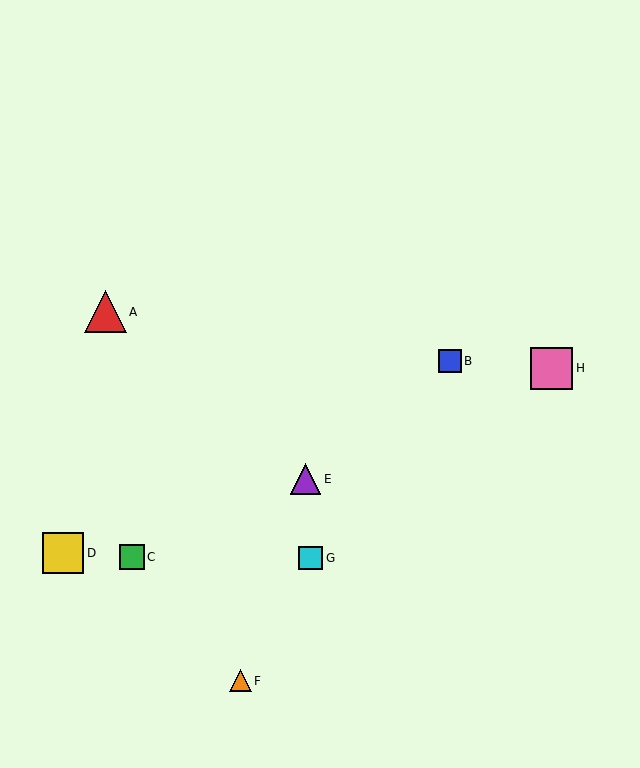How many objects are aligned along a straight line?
3 objects (C, E, H) are aligned along a straight line.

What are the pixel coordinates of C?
Object C is at (132, 557).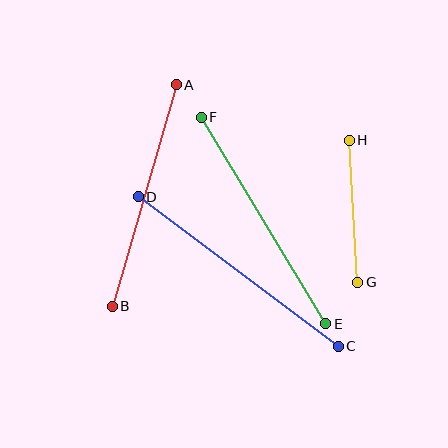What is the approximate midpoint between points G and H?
The midpoint is at approximately (353, 211) pixels.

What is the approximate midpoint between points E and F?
The midpoint is at approximately (264, 221) pixels.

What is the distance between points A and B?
The distance is approximately 231 pixels.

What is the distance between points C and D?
The distance is approximately 250 pixels.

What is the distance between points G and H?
The distance is approximately 142 pixels.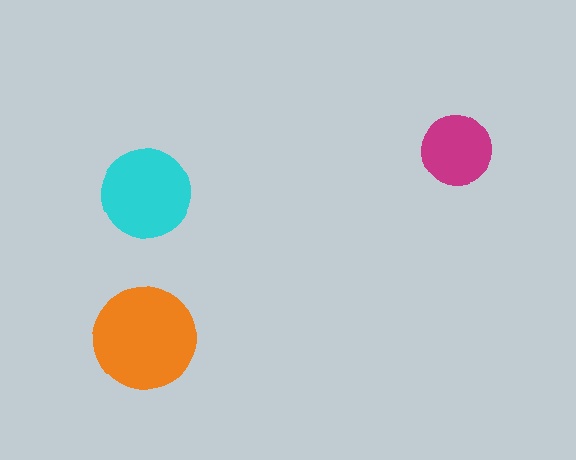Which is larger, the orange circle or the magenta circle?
The orange one.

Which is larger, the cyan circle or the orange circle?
The orange one.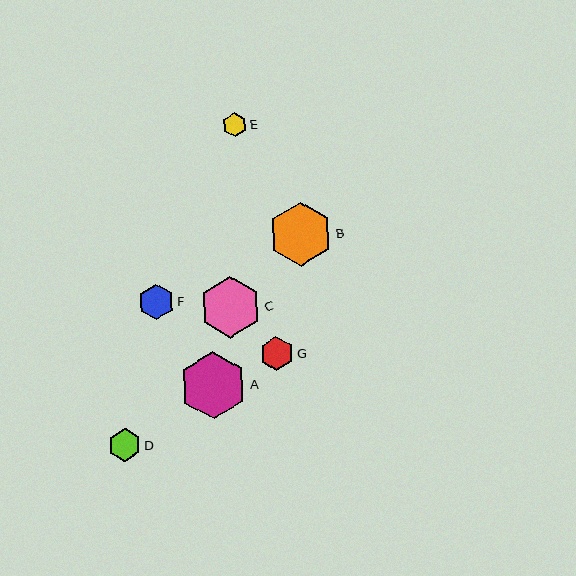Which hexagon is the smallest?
Hexagon E is the smallest with a size of approximately 24 pixels.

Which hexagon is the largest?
Hexagon A is the largest with a size of approximately 67 pixels.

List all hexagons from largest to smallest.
From largest to smallest: A, B, C, F, G, D, E.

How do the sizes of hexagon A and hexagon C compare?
Hexagon A and hexagon C are approximately the same size.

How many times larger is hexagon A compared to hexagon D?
Hexagon A is approximately 2.0 times the size of hexagon D.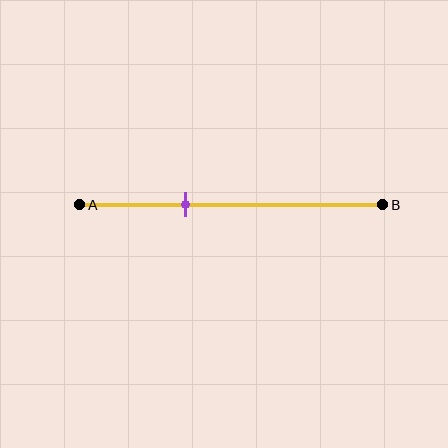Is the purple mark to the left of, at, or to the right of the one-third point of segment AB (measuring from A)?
The purple mark is approximately at the one-third point of segment AB.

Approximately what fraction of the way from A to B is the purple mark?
The purple mark is approximately 35% of the way from A to B.